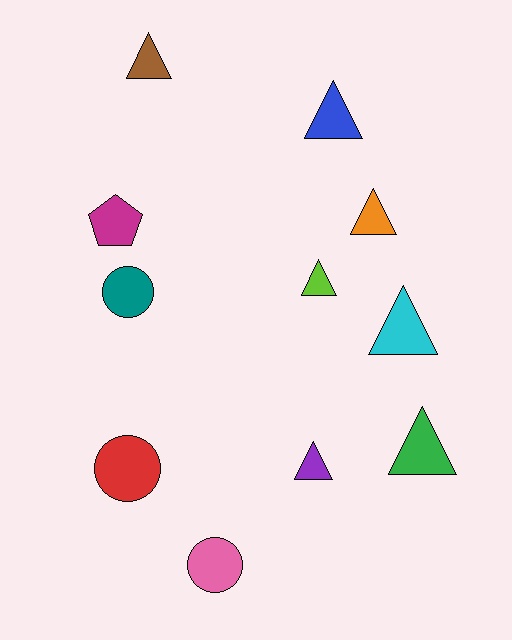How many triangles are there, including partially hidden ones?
There are 7 triangles.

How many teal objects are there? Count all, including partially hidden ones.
There is 1 teal object.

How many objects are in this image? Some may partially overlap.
There are 11 objects.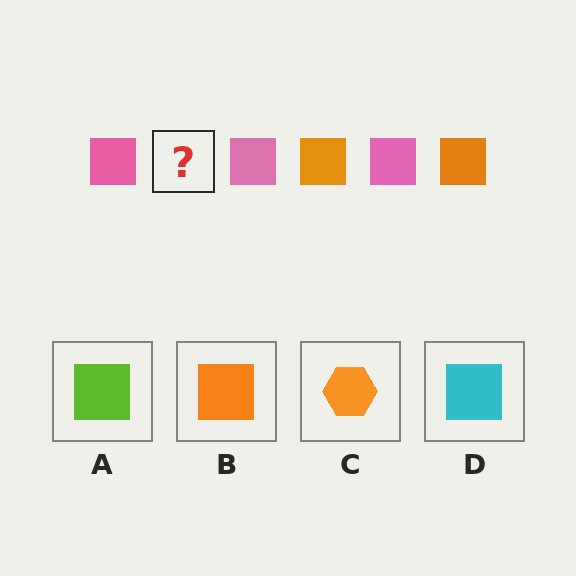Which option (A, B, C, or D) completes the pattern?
B.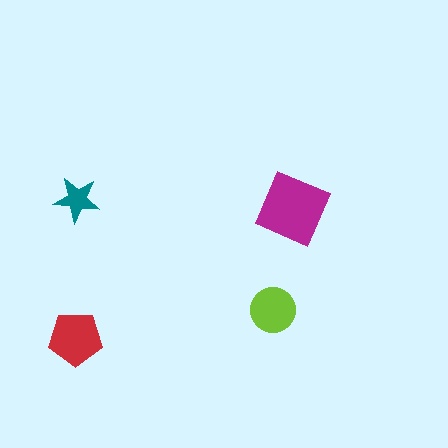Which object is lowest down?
The red pentagon is bottommost.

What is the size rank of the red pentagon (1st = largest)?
2nd.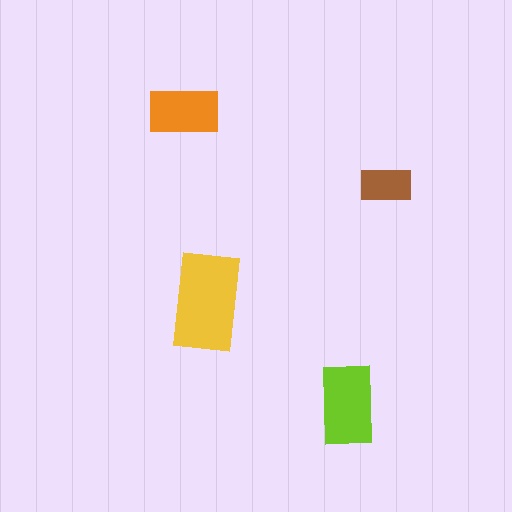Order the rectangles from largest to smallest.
the yellow one, the lime one, the orange one, the brown one.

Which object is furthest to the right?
The brown rectangle is rightmost.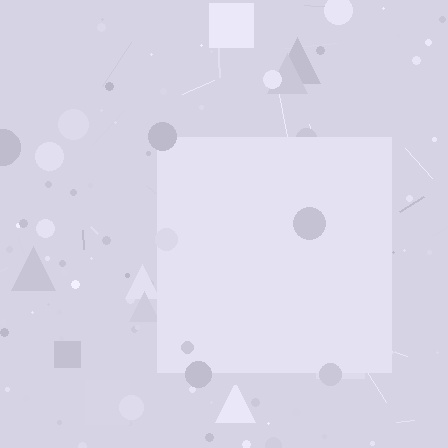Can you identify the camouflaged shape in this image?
The camouflaged shape is a square.